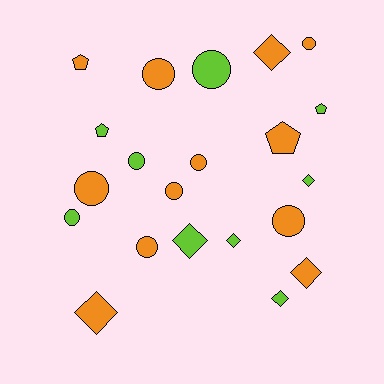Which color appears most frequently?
Orange, with 12 objects.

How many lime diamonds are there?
There are 4 lime diamonds.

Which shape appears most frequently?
Circle, with 10 objects.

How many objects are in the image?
There are 21 objects.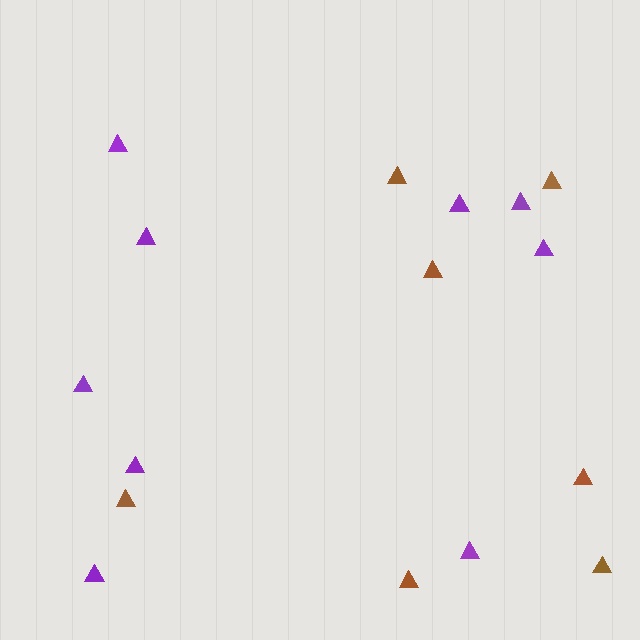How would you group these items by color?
There are 2 groups: one group of purple triangles (9) and one group of brown triangles (7).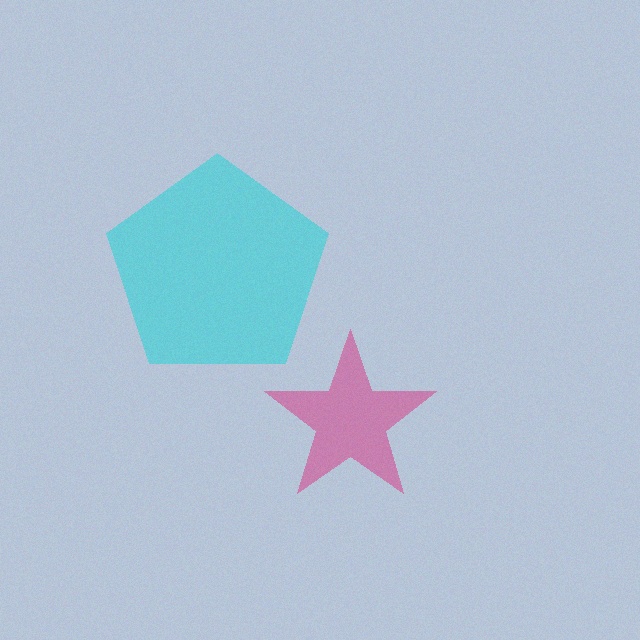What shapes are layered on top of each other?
The layered shapes are: a magenta star, a cyan pentagon.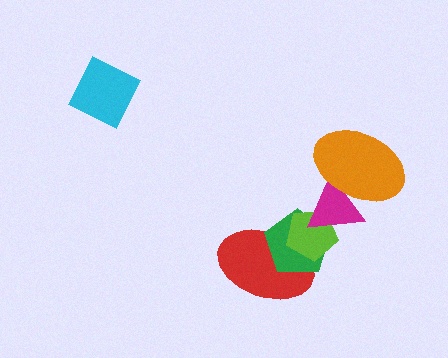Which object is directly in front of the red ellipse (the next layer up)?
The green pentagon is directly in front of the red ellipse.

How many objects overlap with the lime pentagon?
3 objects overlap with the lime pentagon.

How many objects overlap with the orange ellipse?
1 object overlaps with the orange ellipse.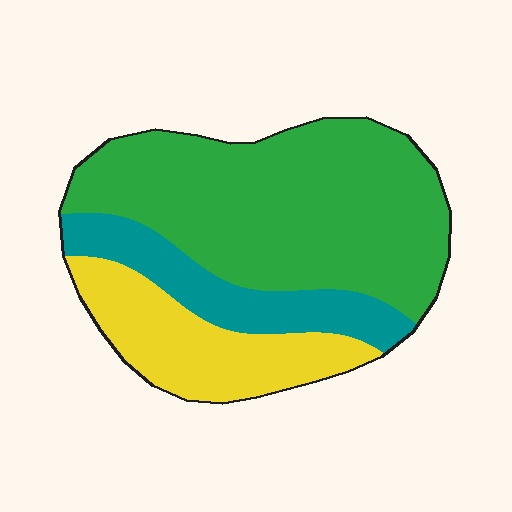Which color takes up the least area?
Teal, at roughly 20%.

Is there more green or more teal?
Green.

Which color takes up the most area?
Green, at roughly 60%.